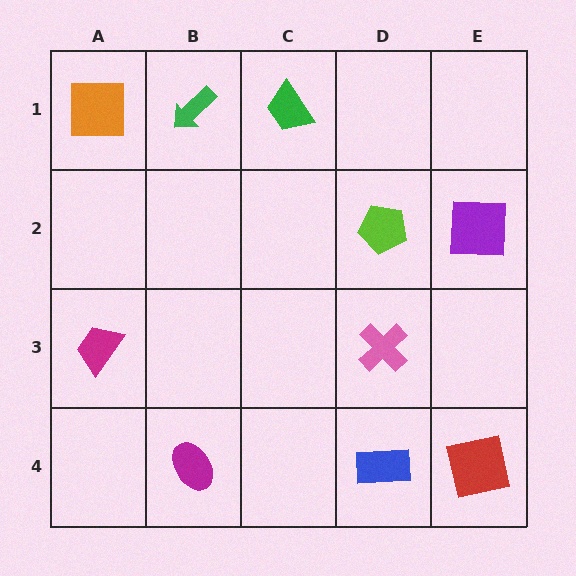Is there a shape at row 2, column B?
No, that cell is empty.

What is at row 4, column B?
A magenta ellipse.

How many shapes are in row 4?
3 shapes.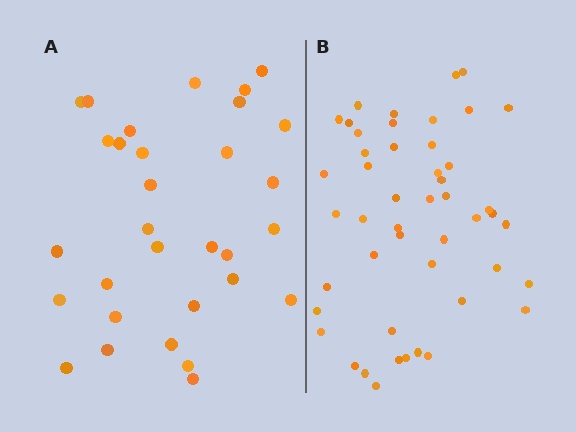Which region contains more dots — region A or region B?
Region B (the right region) has more dots.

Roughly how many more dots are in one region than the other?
Region B has approximately 15 more dots than region A.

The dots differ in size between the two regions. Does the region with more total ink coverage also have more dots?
No. Region A has more total ink coverage because its dots are larger, but region B actually contains more individual dots. Total area can be misleading — the number of items is what matters here.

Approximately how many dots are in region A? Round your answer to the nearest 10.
About 30 dots. (The exact count is 31, which rounds to 30.)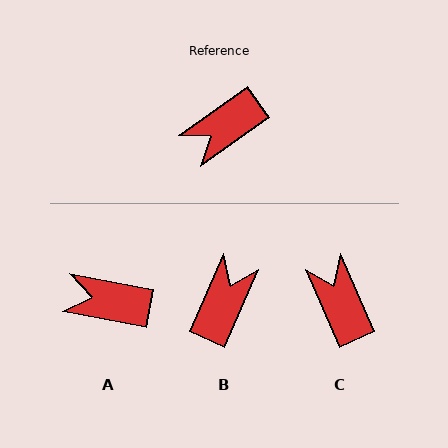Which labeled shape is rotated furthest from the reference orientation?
B, about 150 degrees away.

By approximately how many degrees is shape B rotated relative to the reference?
Approximately 150 degrees clockwise.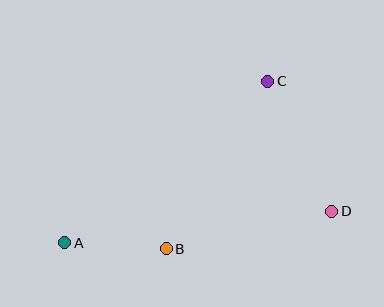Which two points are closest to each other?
Points A and B are closest to each other.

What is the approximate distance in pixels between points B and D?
The distance between B and D is approximately 170 pixels.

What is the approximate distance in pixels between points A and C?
The distance between A and C is approximately 260 pixels.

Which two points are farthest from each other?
Points A and D are farthest from each other.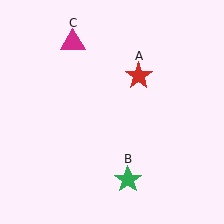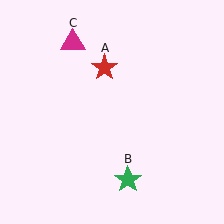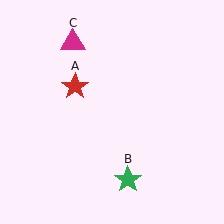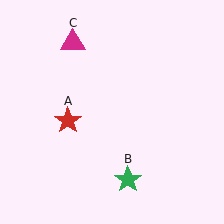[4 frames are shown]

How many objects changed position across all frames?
1 object changed position: red star (object A).